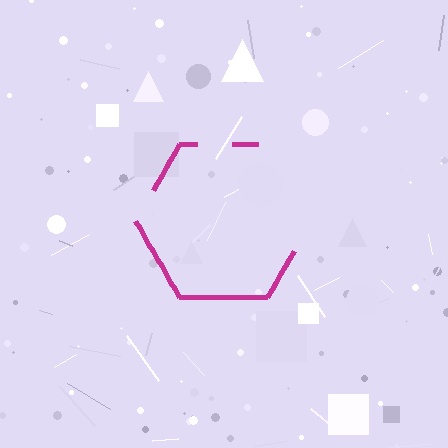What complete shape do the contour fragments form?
The contour fragments form a hexagon.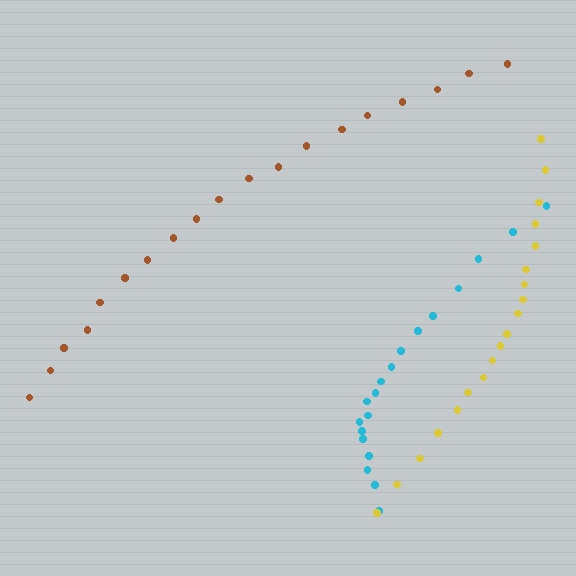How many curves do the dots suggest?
There are 3 distinct paths.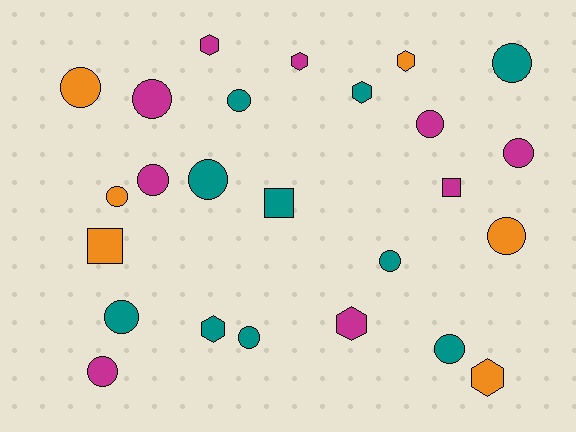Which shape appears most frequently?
Circle, with 15 objects.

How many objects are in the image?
There are 25 objects.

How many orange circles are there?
There are 3 orange circles.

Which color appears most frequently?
Teal, with 10 objects.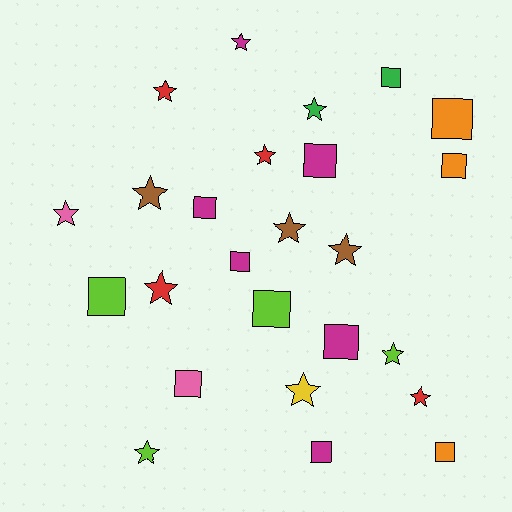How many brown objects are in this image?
There are 3 brown objects.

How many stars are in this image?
There are 13 stars.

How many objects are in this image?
There are 25 objects.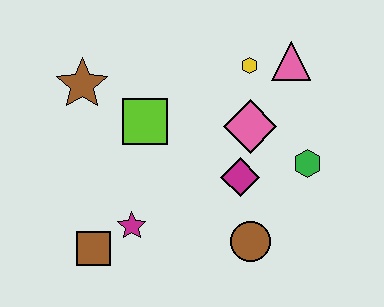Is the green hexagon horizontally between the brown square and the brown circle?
No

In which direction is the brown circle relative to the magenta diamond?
The brown circle is below the magenta diamond.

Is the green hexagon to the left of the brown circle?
No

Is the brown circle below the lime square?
Yes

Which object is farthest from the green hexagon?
The brown star is farthest from the green hexagon.